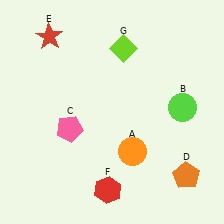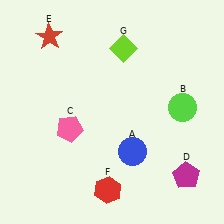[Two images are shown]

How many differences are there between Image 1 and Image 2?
There are 2 differences between the two images.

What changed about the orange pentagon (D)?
In Image 1, D is orange. In Image 2, it changed to magenta.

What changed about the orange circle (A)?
In Image 1, A is orange. In Image 2, it changed to blue.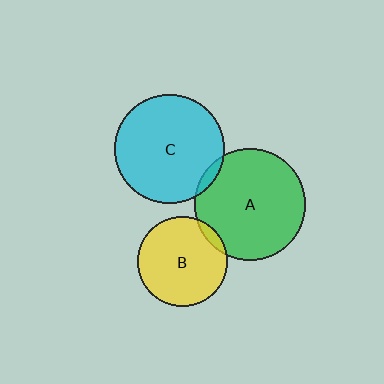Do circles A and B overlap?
Yes.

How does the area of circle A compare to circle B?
Approximately 1.5 times.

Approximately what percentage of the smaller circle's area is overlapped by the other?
Approximately 5%.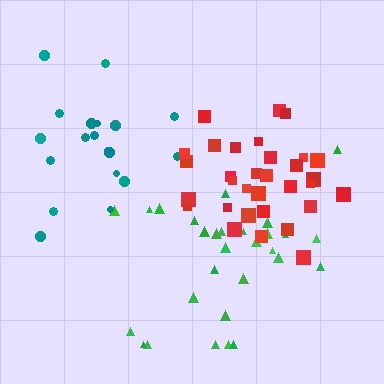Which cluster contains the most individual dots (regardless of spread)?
Red (32).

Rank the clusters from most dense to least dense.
red, green, teal.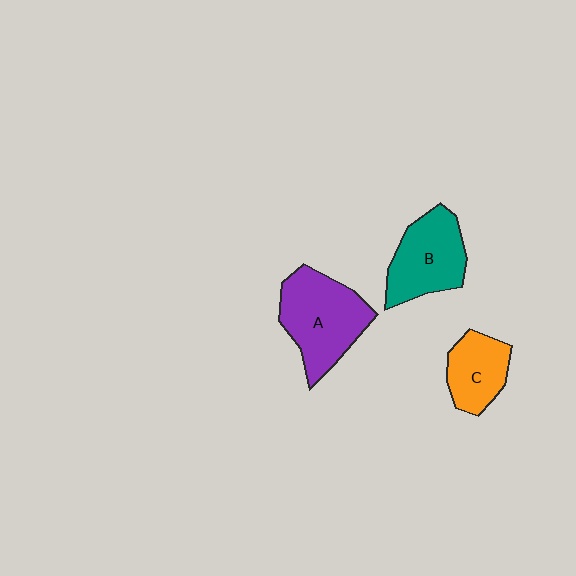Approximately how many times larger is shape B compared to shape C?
Approximately 1.4 times.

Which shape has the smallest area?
Shape C (orange).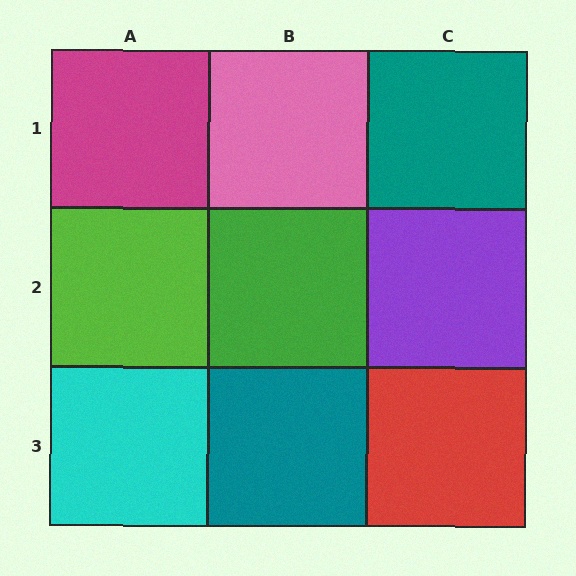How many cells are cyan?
1 cell is cyan.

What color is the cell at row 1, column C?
Teal.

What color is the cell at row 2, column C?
Purple.